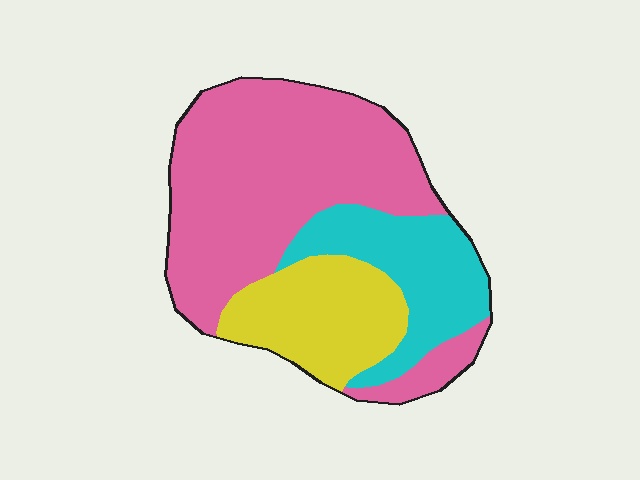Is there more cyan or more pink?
Pink.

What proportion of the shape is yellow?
Yellow takes up about one fifth (1/5) of the shape.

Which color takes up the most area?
Pink, at roughly 55%.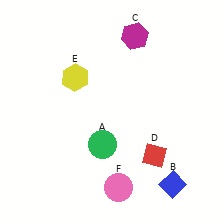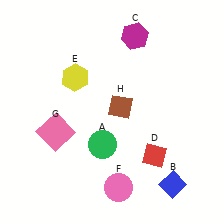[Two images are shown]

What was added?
A pink square (G), a brown diamond (H) were added in Image 2.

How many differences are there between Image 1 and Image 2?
There are 2 differences between the two images.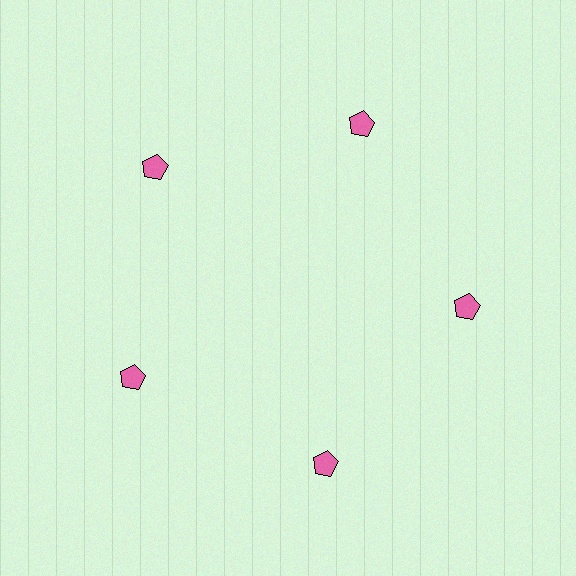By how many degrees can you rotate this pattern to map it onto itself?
The pattern maps onto itself every 72 degrees of rotation.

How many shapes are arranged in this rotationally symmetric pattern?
There are 5 shapes, arranged in 5 groups of 1.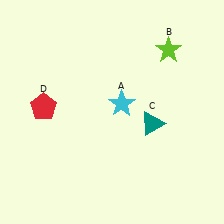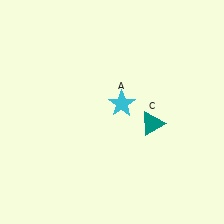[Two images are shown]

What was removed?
The red pentagon (D), the lime star (B) were removed in Image 2.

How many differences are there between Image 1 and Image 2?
There are 2 differences between the two images.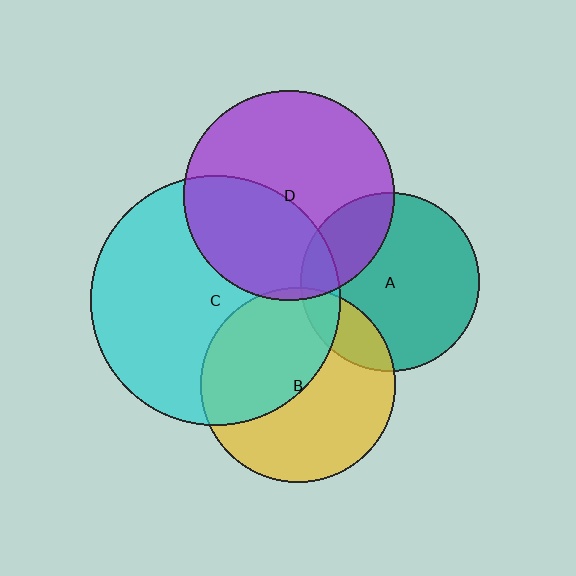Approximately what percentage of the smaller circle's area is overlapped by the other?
Approximately 15%.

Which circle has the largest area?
Circle C (cyan).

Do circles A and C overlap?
Yes.